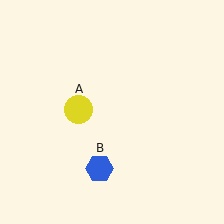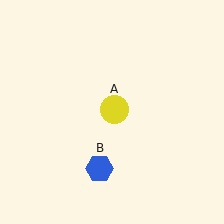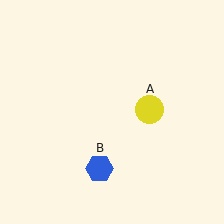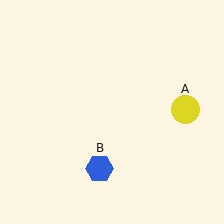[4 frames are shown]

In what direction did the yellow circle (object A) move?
The yellow circle (object A) moved right.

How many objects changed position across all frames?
1 object changed position: yellow circle (object A).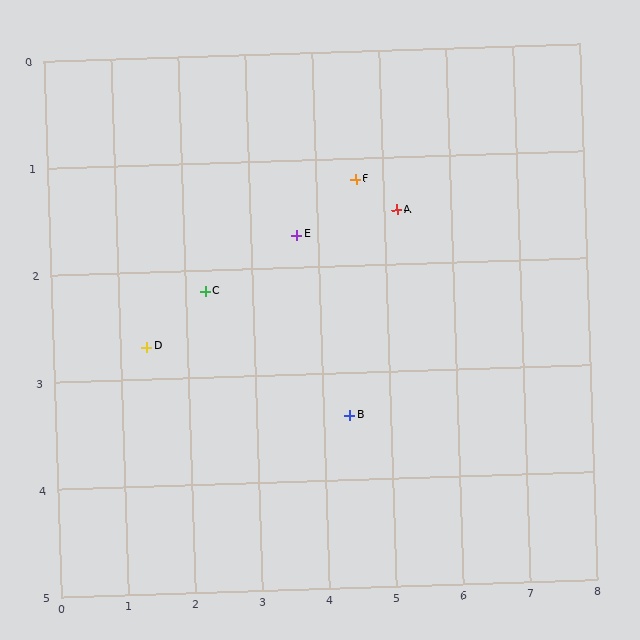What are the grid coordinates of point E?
Point E is at approximately (3.7, 1.7).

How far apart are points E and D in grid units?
Points E and D are about 2.5 grid units apart.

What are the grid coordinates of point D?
Point D is at approximately (1.4, 2.7).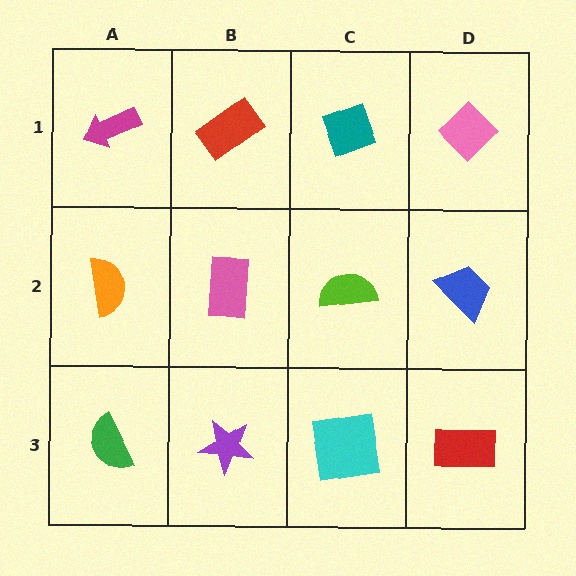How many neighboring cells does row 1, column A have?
2.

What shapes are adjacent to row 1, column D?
A blue trapezoid (row 2, column D), a teal diamond (row 1, column C).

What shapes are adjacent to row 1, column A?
An orange semicircle (row 2, column A), a red rectangle (row 1, column B).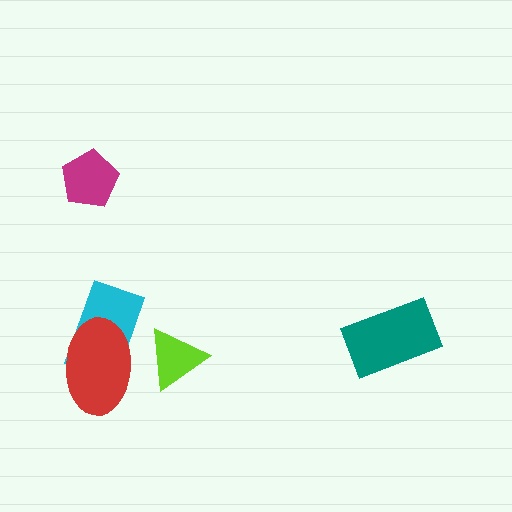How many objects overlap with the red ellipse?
1 object overlaps with the red ellipse.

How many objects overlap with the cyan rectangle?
1 object overlaps with the cyan rectangle.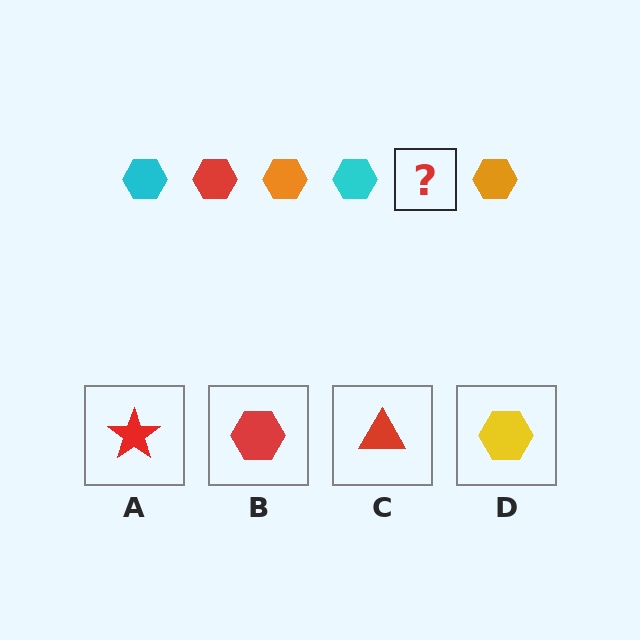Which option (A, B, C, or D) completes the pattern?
B.